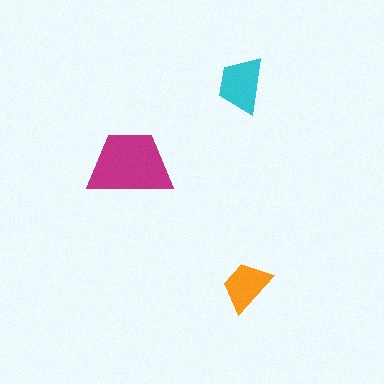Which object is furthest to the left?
The magenta trapezoid is leftmost.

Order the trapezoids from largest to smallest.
the magenta one, the cyan one, the orange one.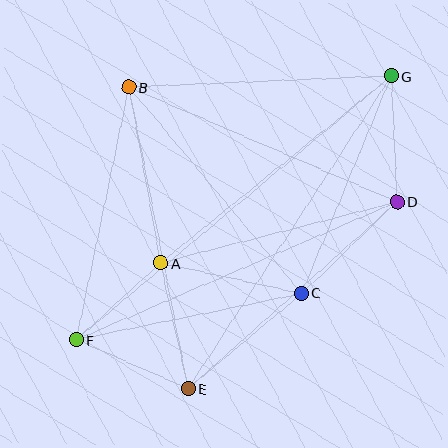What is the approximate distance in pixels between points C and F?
The distance between C and F is approximately 230 pixels.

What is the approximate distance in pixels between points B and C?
The distance between B and C is approximately 269 pixels.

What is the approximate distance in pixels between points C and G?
The distance between C and G is approximately 235 pixels.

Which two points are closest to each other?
Points A and F are closest to each other.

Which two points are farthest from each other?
Points F and G are farthest from each other.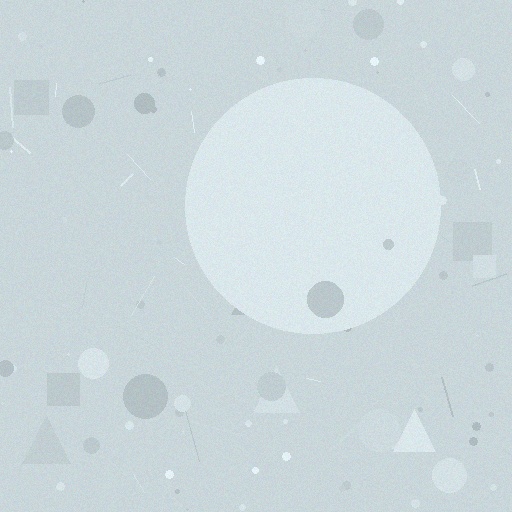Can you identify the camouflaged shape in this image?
The camouflaged shape is a circle.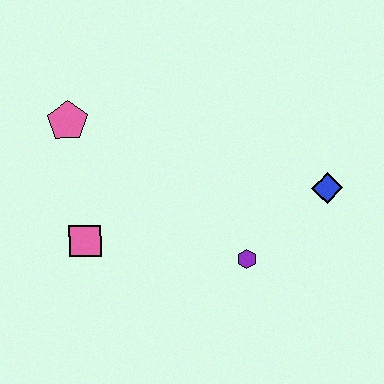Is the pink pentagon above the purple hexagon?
Yes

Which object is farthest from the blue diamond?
The pink pentagon is farthest from the blue diamond.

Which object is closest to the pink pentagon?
The pink square is closest to the pink pentagon.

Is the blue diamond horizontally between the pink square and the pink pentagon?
No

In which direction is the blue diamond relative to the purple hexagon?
The blue diamond is to the right of the purple hexagon.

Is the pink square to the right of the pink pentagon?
Yes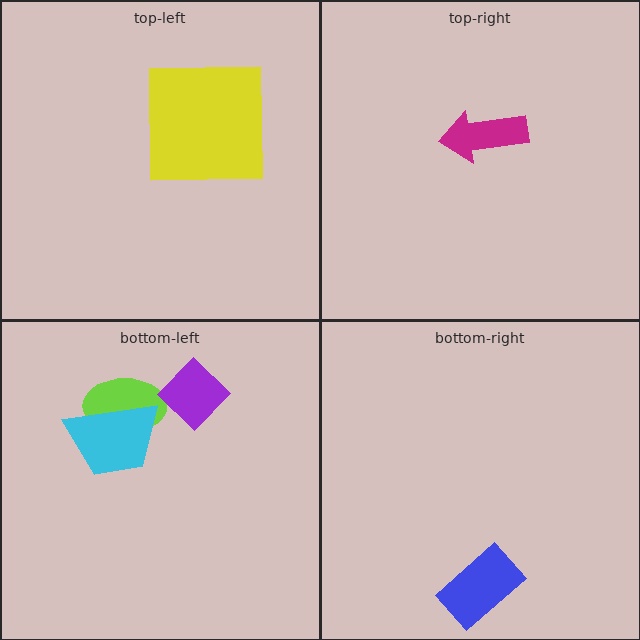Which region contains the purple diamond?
The bottom-left region.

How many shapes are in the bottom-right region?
1.